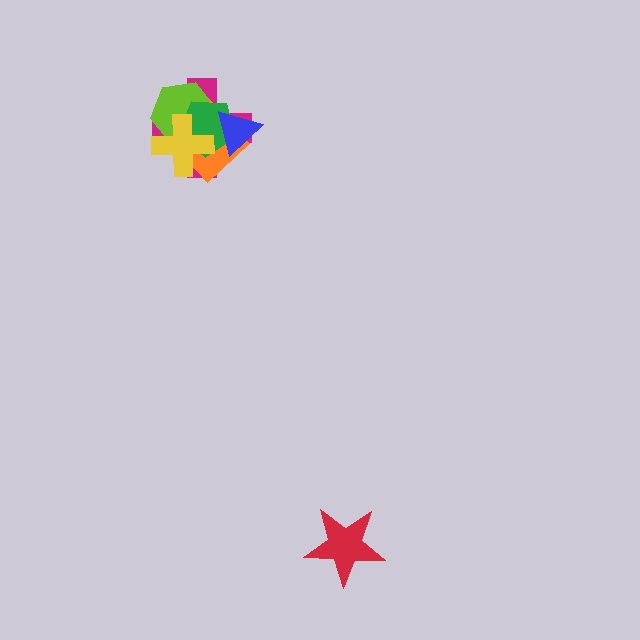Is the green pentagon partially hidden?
Yes, it is partially covered by another shape.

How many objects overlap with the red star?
0 objects overlap with the red star.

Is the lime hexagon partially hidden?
Yes, it is partially covered by another shape.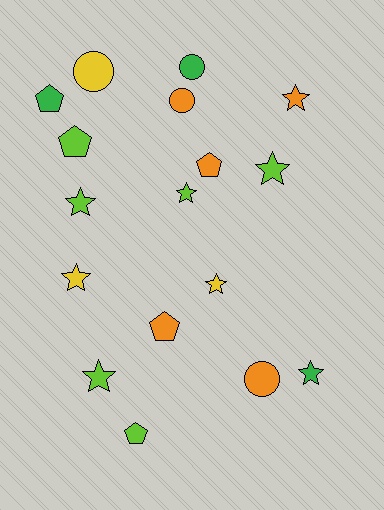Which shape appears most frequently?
Star, with 8 objects.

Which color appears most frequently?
Lime, with 6 objects.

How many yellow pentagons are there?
There are no yellow pentagons.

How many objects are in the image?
There are 17 objects.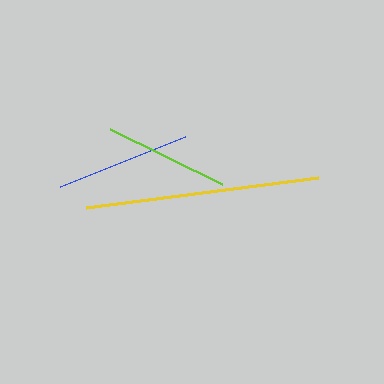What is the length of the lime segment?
The lime segment is approximately 125 pixels long.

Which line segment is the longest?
The yellow line is the longest at approximately 234 pixels.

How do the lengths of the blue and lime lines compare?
The blue and lime lines are approximately the same length.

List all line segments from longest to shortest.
From longest to shortest: yellow, blue, lime.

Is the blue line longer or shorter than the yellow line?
The yellow line is longer than the blue line.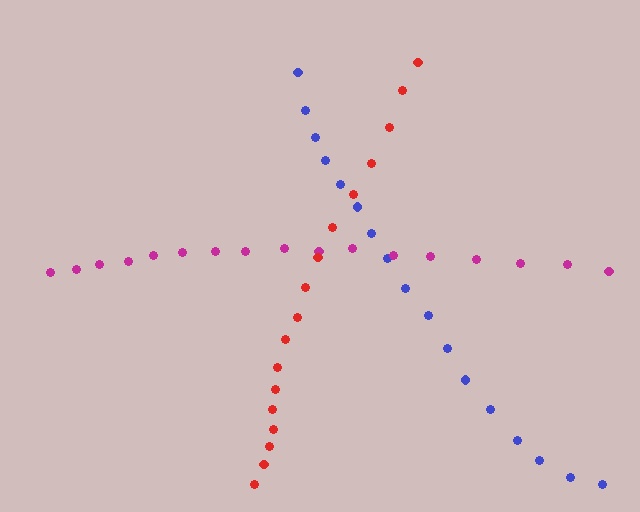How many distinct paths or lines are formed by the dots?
There are 3 distinct paths.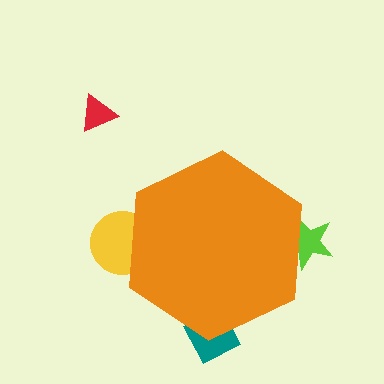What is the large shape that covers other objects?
An orange hexagon.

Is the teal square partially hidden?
Yes, the teal square is partially hidden behind the orange hexagon.